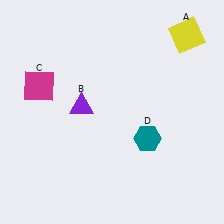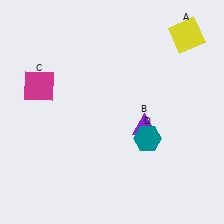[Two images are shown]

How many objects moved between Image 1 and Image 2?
1 object moved between the two images.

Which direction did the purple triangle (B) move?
The purple triangle (B) moved right.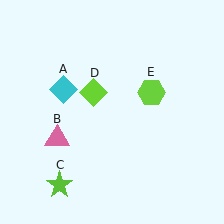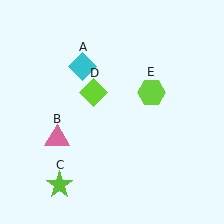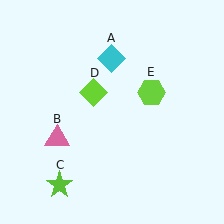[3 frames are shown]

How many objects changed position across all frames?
1 object changed position: cyan diamond (object A).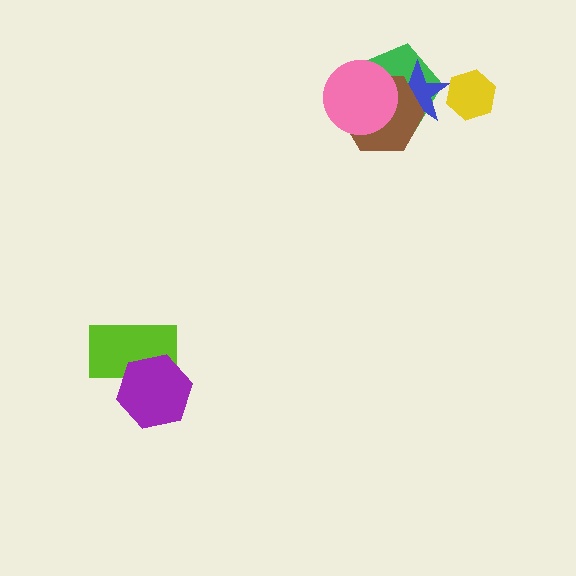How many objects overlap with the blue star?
3 objects overlap with the blue star.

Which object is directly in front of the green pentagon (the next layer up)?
The blue star is directly in front of the green pentagon.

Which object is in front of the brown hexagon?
The pink circle is in front of the brown hexagon.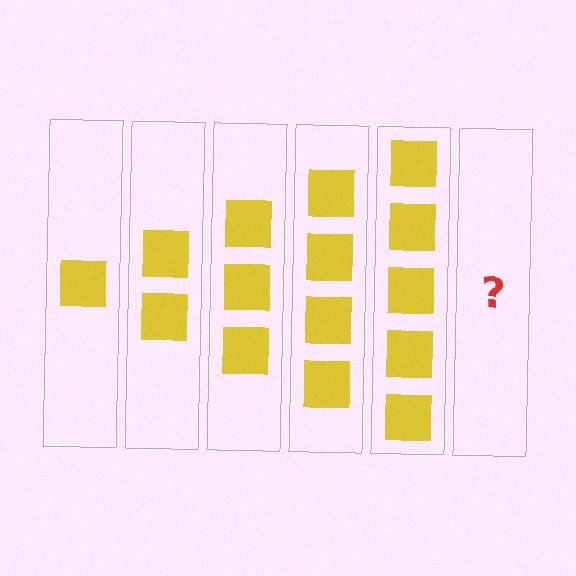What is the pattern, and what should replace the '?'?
The pattern is that each step adds one more square. The '?' should be 6 squares.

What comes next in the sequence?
The next element should be 6 squares.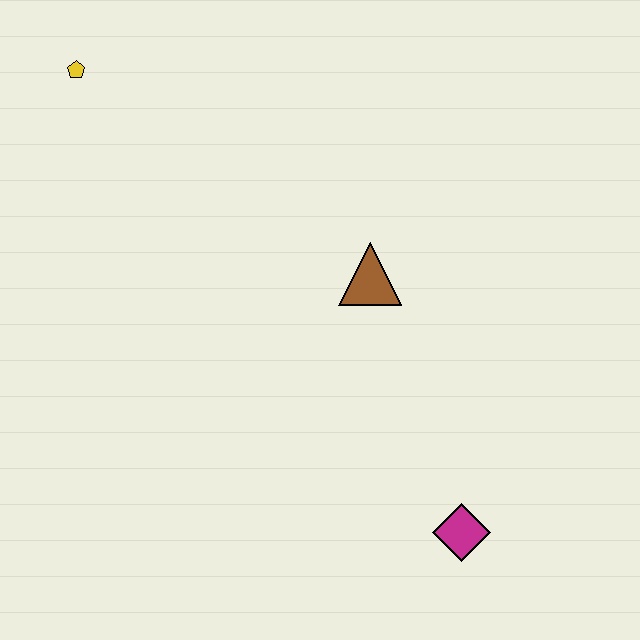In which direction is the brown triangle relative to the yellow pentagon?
The brown triangle is to the right of the yellow pentagon.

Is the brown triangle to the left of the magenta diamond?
Yes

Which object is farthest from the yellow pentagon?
The magenta diamond is farthest from the yellow pentagon.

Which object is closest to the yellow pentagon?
The brown triangle is closest to the yellow pentagon.